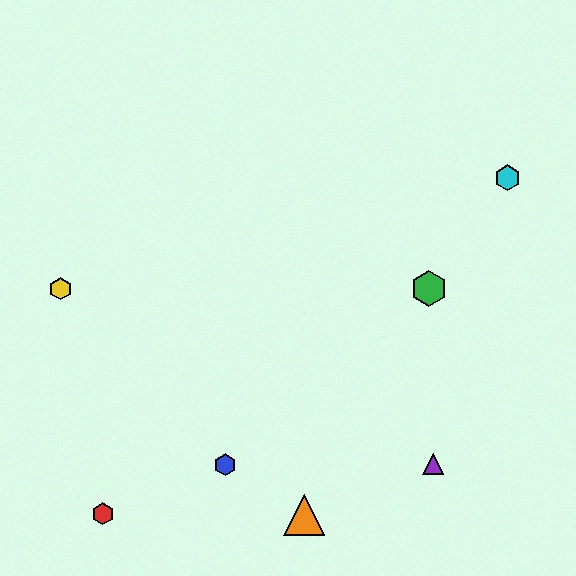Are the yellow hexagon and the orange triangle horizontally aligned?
No, the yellow hexagon is at y≈289 and the orange triangle is at y≈515.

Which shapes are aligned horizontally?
The green hexagon, the yellow hexagon are aligned horizontally.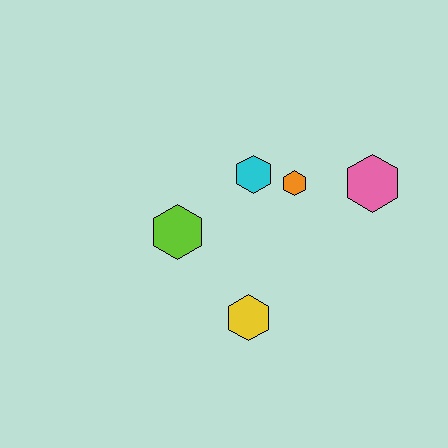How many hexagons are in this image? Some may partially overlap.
There are 5 hexagons.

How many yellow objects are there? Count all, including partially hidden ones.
There is 1 yellow object.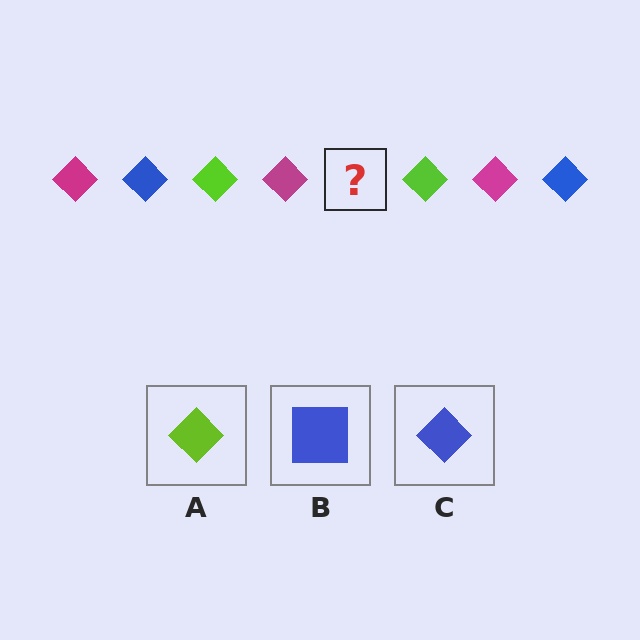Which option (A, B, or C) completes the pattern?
C.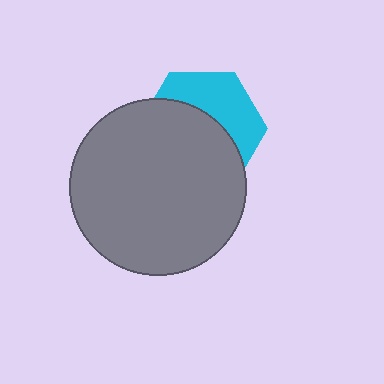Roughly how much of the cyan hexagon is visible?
A small part of it is visible (roughly 40%).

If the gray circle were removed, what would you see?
You would see the complete cyan hexagon.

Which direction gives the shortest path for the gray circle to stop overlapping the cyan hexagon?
Moving down gives the shortest separation.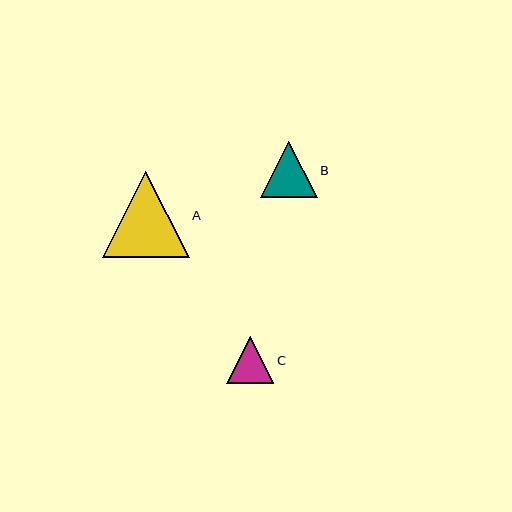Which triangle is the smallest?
Triangle C is the smallest with a size of approximately 48 pixels.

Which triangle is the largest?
Triangle A is the largest with a size of approximately 86 pixels.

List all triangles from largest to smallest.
From largest to smallest: A, B, C.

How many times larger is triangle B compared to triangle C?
Triangle B is approximately 1.2 times the size of triangle C.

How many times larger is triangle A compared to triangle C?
Triangle A is approximately 1.8 times the size of triangle C.